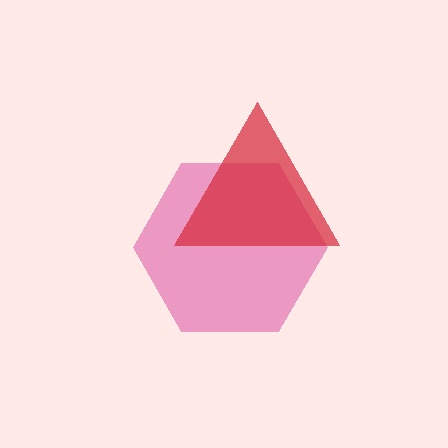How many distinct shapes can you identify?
There are 2 distinct shapes: a pink hexagon, a red triangle.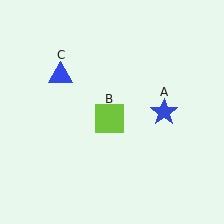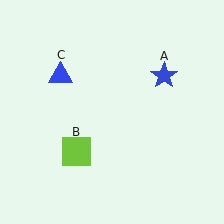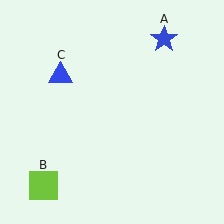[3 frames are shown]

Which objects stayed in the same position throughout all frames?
Blue triangle (object C) remained stationary.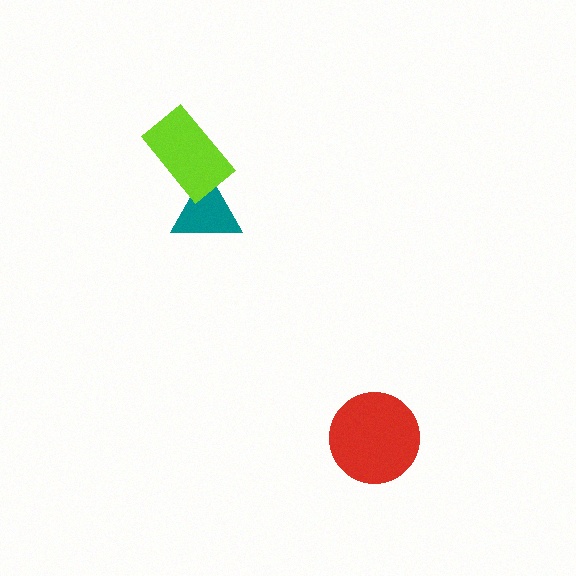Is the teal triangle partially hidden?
Yes, it is partially covered by another shape.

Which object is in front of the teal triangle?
The lime rectangle is in front of the teal triangle.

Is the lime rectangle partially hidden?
No, no other shape covers it.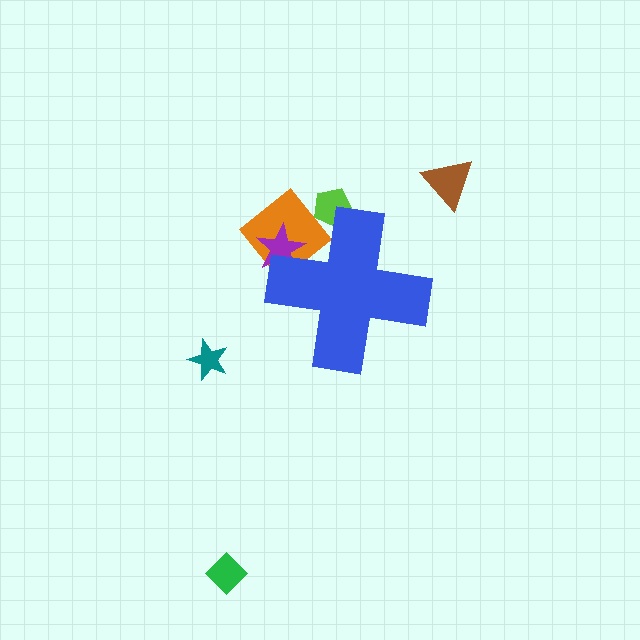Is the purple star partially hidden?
Yes, the purple star is partially hidden behind the blue cross.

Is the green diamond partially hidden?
No, the green diamond is fully visible.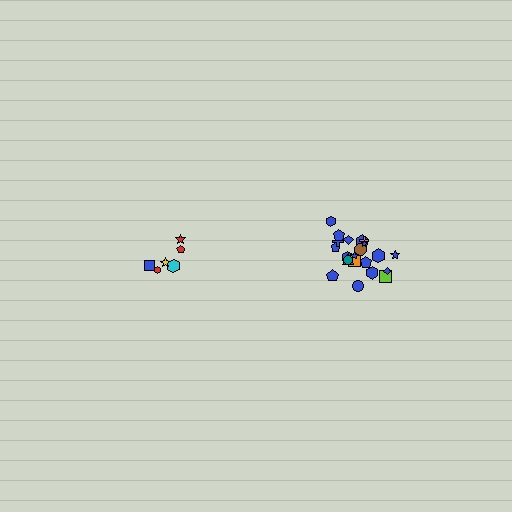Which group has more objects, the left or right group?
The right group.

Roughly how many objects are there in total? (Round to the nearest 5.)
Roughly 30 objects in total.